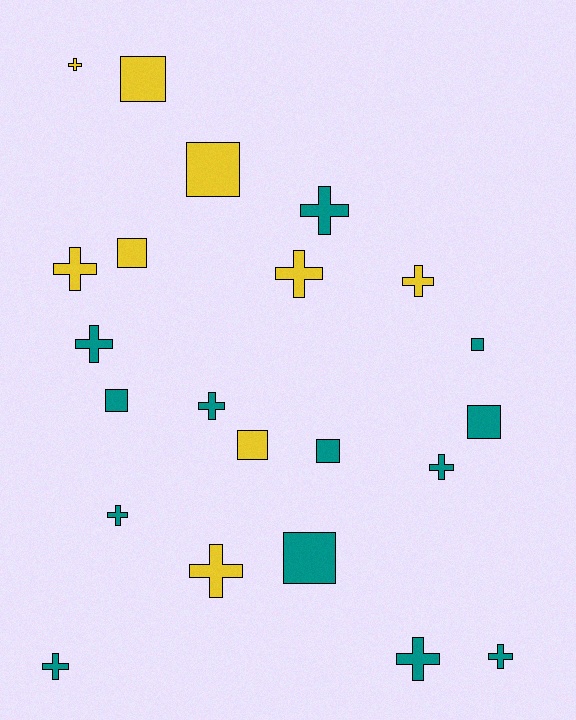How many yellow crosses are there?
There are 5 yellow crosses.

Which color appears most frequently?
Teal, with 13 objects.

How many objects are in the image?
There are 22 objects.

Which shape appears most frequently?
Cross, with 13 objects.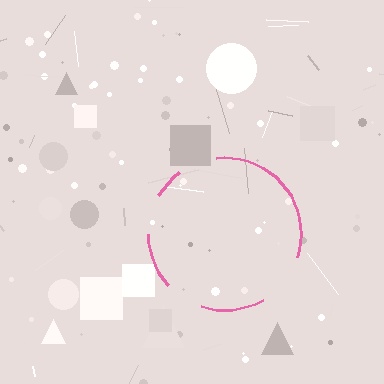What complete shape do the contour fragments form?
The contour fragments form a circle.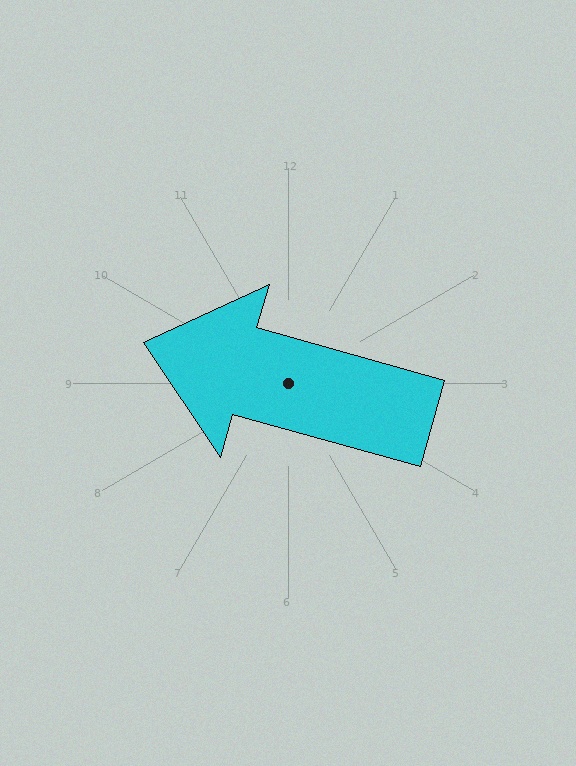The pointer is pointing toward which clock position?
Roughly 10 o'clock.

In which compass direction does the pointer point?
West.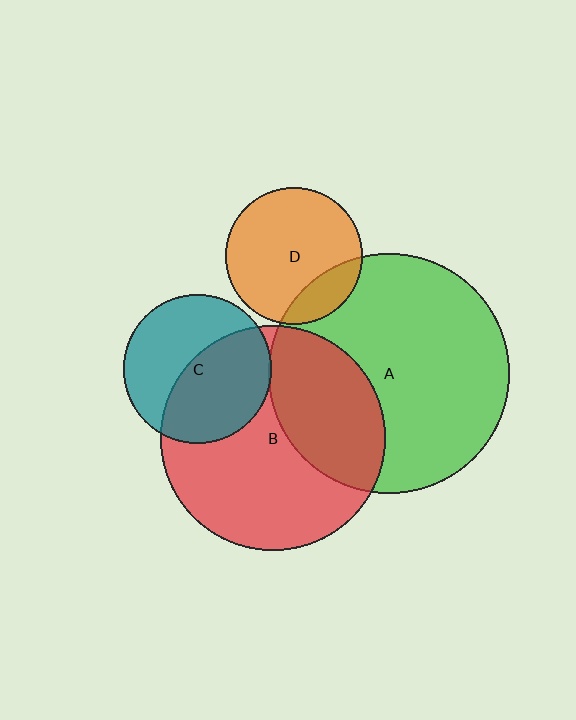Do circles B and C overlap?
Yes.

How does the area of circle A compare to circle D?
Approximately 3.1 times.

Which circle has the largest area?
Circle A (green).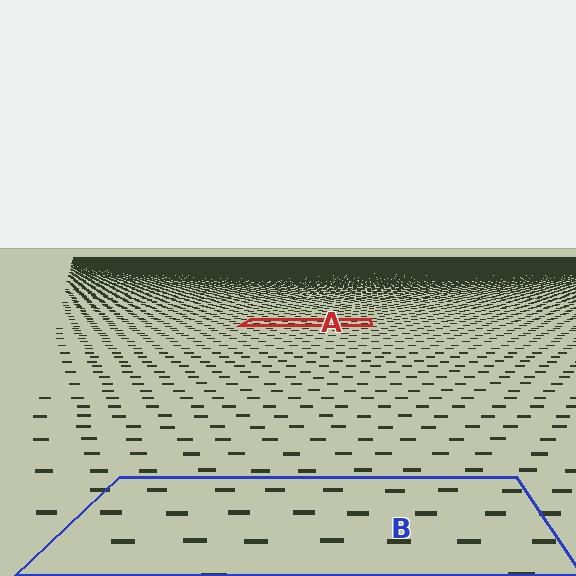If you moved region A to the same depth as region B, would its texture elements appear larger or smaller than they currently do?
They would appear larger. At a closer depth, the same texture elements are projected at a bigger on-screen size.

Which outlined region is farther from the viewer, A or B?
Region A is farther from the viewer — the texture elements inside it appear smaller and more densely packed.